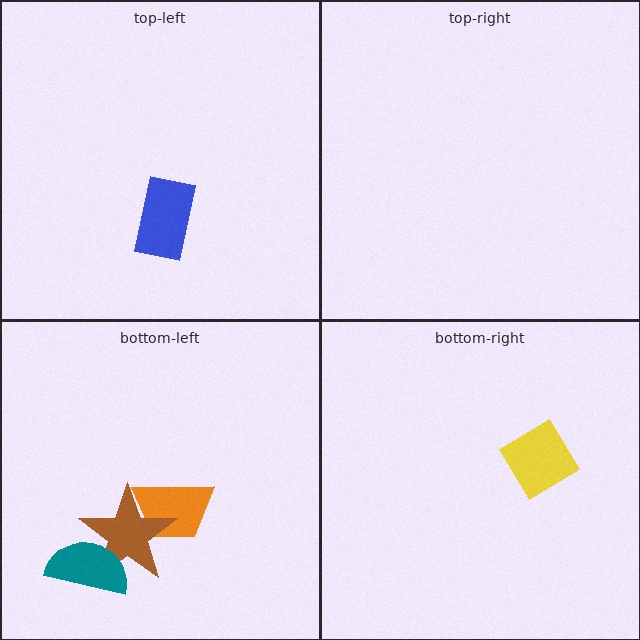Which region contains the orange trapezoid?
The bottom-left region.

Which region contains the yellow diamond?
The bottom-right region.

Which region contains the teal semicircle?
The bottom-left region.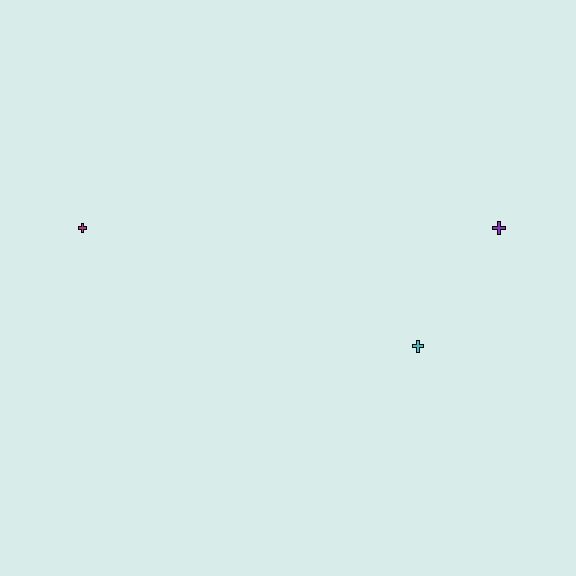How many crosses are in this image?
There are 3 crosses.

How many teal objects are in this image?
There are no teal objects.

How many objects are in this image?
There are 3 objects.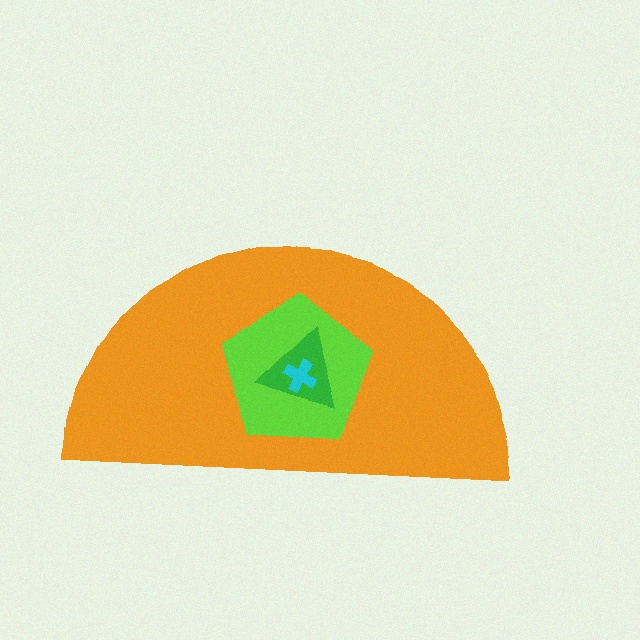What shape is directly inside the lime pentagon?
The green triangle.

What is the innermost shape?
The cyan cross.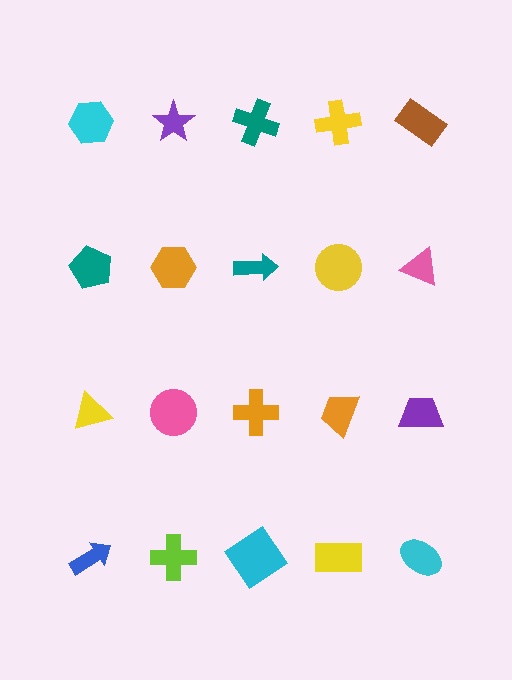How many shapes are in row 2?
5 shapes.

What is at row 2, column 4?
A yellow circle.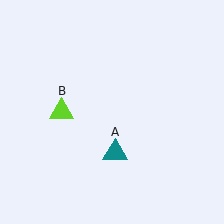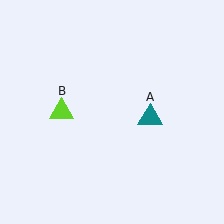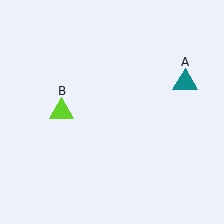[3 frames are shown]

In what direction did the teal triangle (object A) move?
The teal triangle (object A) moved up and to the right.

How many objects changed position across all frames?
1 object changed position: teal triangle (object A).